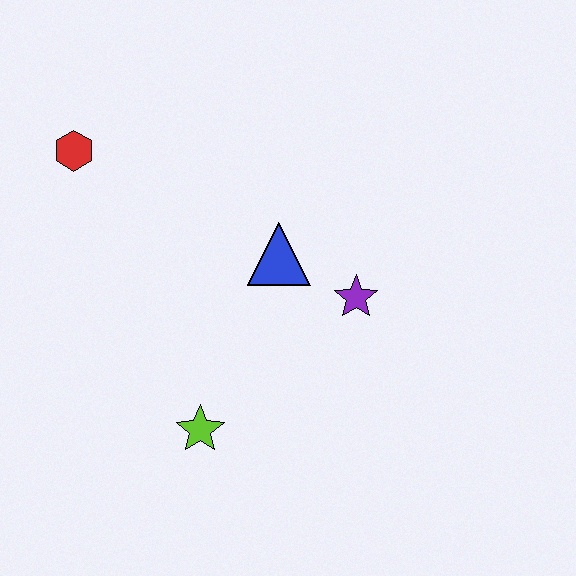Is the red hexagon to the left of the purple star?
Yes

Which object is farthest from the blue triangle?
The red hexagon is farthest from the blue triangle.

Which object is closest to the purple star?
The blue triangle is closest to the purple star.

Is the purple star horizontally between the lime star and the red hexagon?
No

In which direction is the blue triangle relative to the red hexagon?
The blue triangle is to the right of the red hexagon.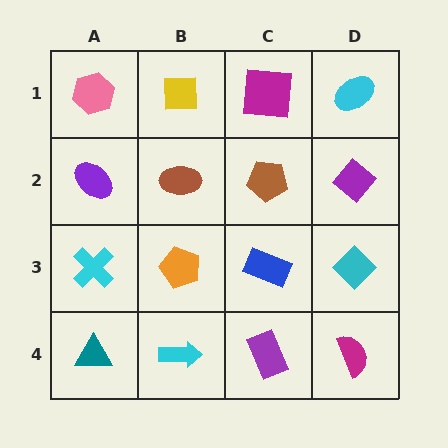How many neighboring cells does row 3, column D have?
3.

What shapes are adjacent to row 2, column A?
A pink hexagon (row 1, column A), a cyan cross (row 3, column A), a brown ellipse (row 2, column B).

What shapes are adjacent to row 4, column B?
An orange pentagon (row 3, column B), a teal triangle (row 4, column A), a purple rectangle (row 4, column C).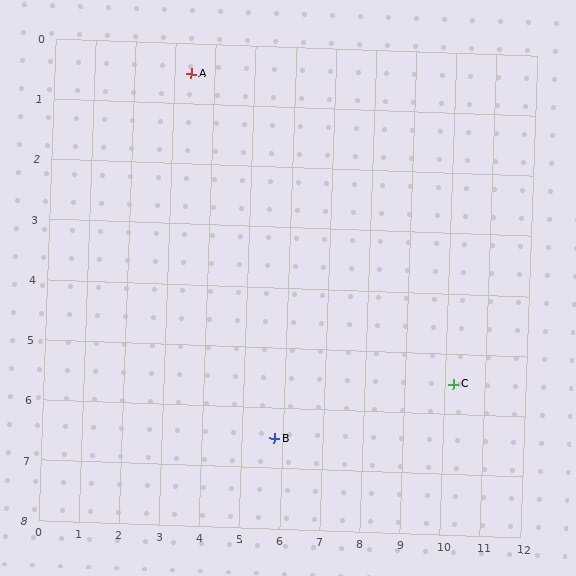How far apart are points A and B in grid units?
Points A and B are about 6.5 grid units apart.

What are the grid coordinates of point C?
Point C is at approximately (10.2, 5.5).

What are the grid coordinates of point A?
Point A is at approximately (3.4, 0.5).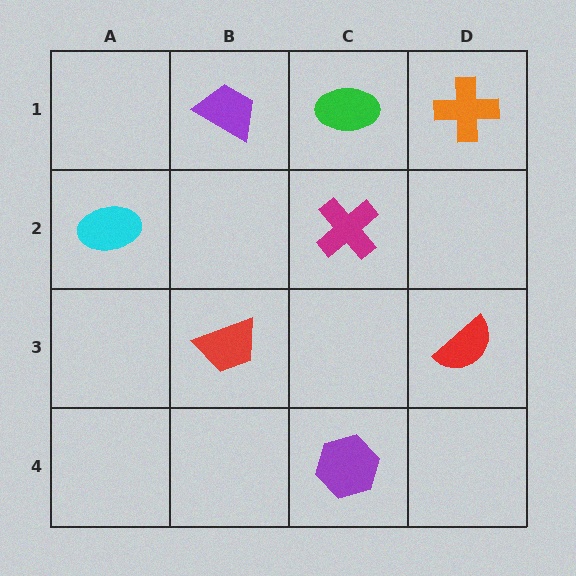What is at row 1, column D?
An orange cross.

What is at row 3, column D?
A red semicircle.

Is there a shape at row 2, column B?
No, that cell is empty.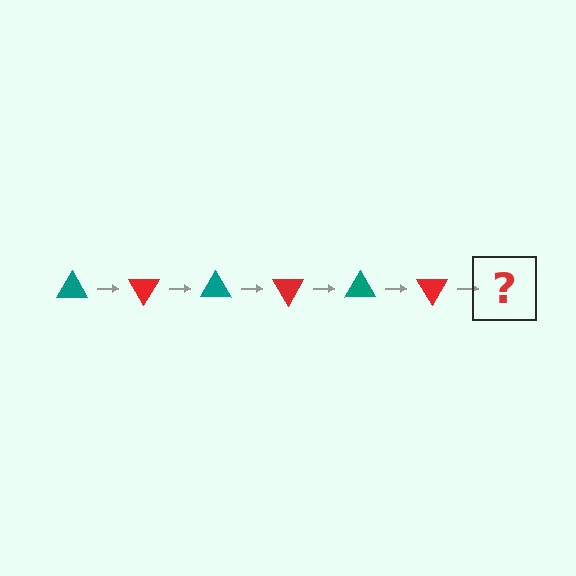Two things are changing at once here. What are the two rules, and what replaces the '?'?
The two rules are that it rotates 60 degrees each step and the color cycles through teal and red. The '?' should be a teal triangle, rotated 360 degrees from the start.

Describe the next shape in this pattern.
It should be a teal triangle, rotated 360 degrees from the start.